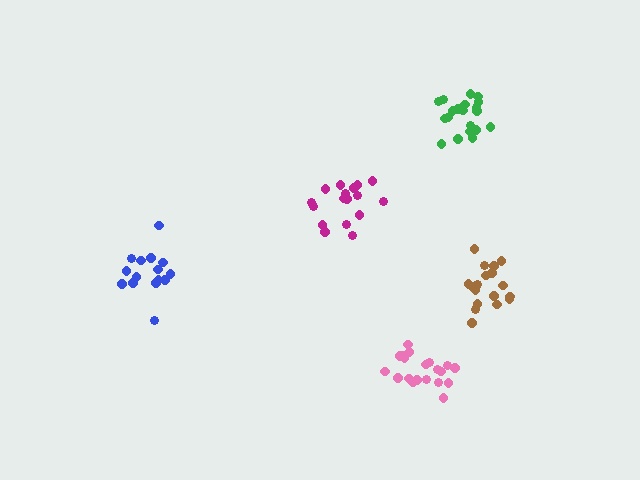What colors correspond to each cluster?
The clusters are colored: magenta, brown, pink, green, blue.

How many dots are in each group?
Group 1: 17 dots, Group 2: 18 dots, Group 3: 20 dots, Group 4: 20 dots, Group 5: 15 dots (90 total).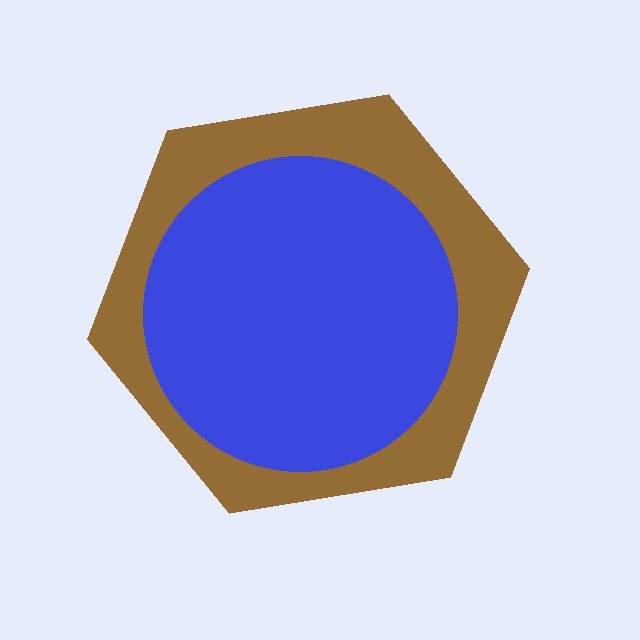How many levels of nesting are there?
2.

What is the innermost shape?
The blue circle.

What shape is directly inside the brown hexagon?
The blue circle.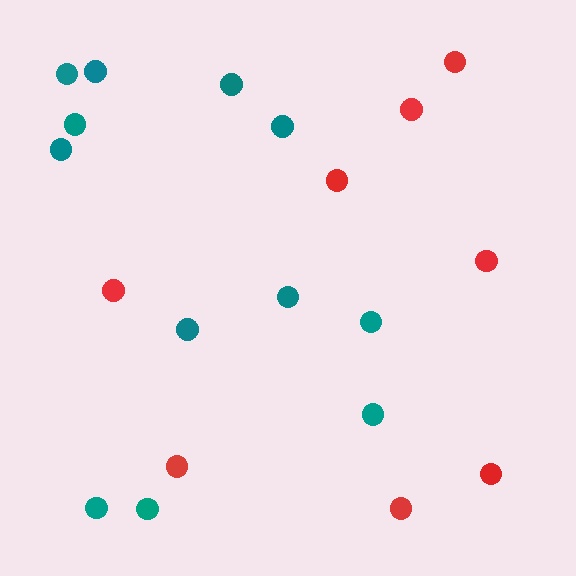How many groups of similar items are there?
There are 2 groups: one group of red circles (8) and one group of teal circles (12).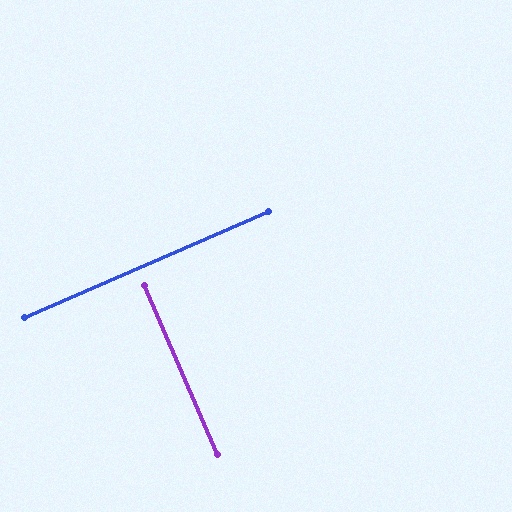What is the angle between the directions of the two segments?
Approximately 89 degrees.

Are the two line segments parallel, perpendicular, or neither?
Perpendicular — they meet at approximately 89°.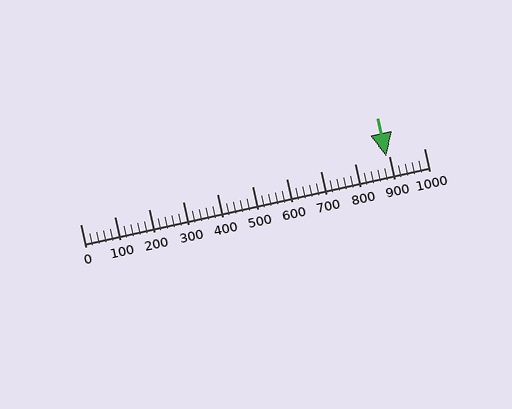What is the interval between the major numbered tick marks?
The major tick marks are spaced 100 units apart.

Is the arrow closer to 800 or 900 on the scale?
The arrow is closer to 900.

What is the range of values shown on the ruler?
The ruler shows values from 0 to 1000.